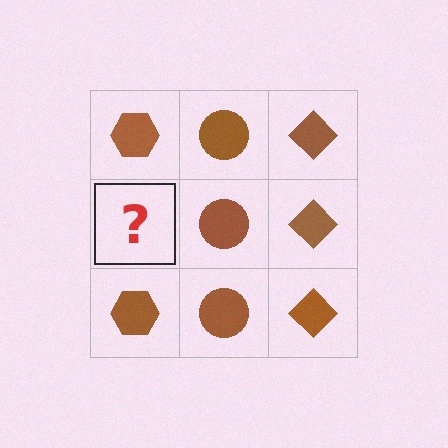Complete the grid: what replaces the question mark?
The question mark should be replaced with a brown hexagon.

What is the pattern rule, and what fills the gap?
The rule is that each column has a consistent shape. The gap should be filled with a brown hexagon.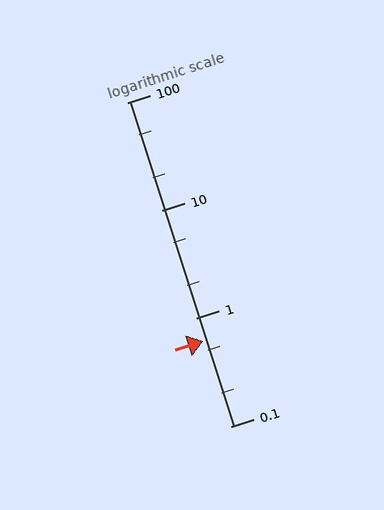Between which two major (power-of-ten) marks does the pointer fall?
The pointer is between 0.1 and 1.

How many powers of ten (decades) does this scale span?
The scale spans 3 decades, from 0.1 to 100.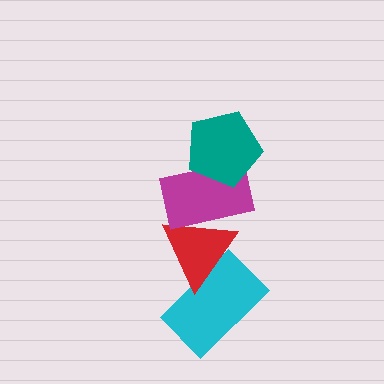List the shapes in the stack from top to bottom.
From top to bottom: the teal pentagon, the magenta rectangle, the red triangle, the cyan rectangle.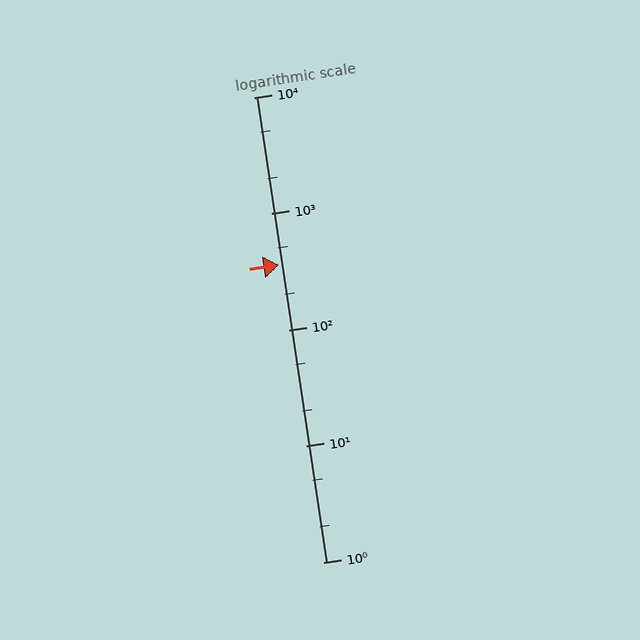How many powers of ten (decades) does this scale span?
The scale spans 4 decades, from 1 to 10000.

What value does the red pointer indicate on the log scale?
The pointer indicates approximately 360.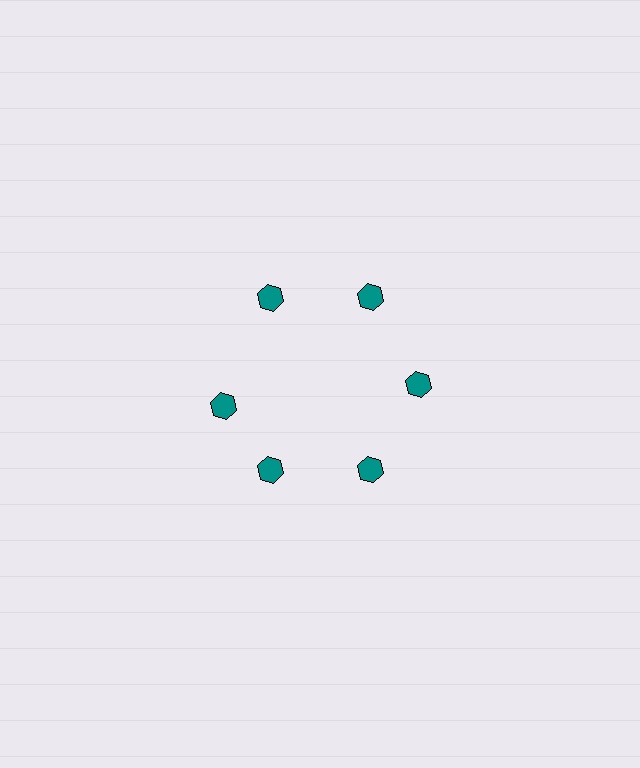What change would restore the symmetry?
The symmetry would be restored by rotating it back into even spacing with its neighbors so that all 6 hexagons sit at equal angles and equal distance from the center.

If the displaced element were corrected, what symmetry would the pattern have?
It would have 6-fold rotational symmetry — the pattern would map onto itself every 60 degrees.